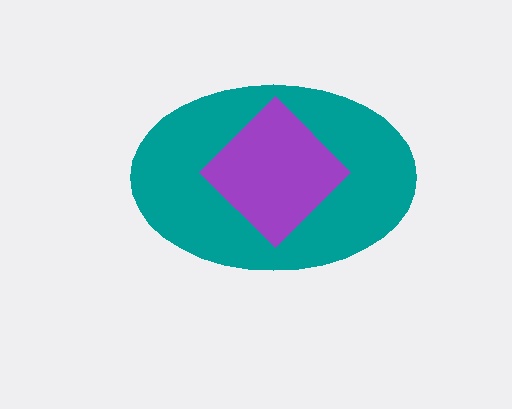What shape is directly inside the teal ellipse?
The purple diamond.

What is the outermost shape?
The teal ellipse.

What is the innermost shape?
The purple diamond.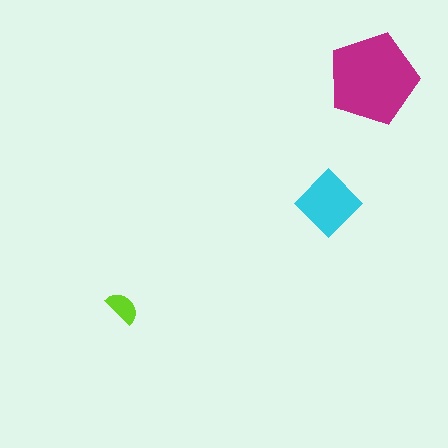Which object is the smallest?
The lime semicircle.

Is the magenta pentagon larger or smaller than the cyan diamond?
Larger.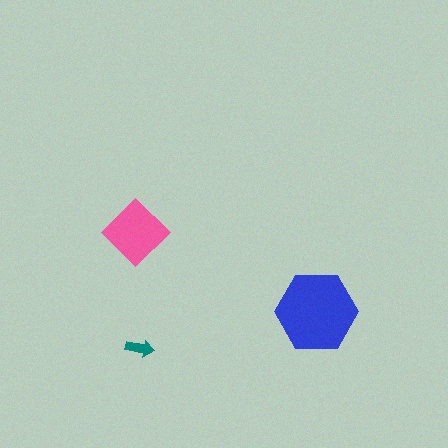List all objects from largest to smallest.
The blue hexagon, the pink diamond, the teal arrow.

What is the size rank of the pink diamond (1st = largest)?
2nd.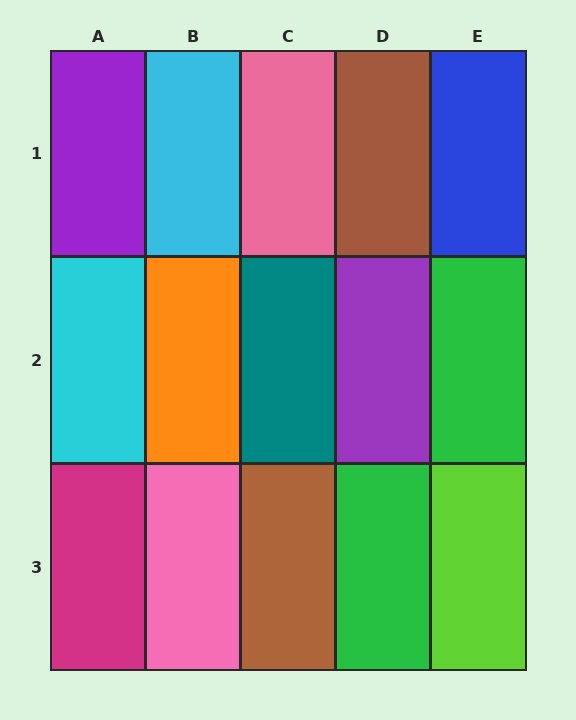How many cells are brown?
2 cells are brown.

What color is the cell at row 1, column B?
Cyan.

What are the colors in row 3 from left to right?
Magenta, pink, brown, green, lime.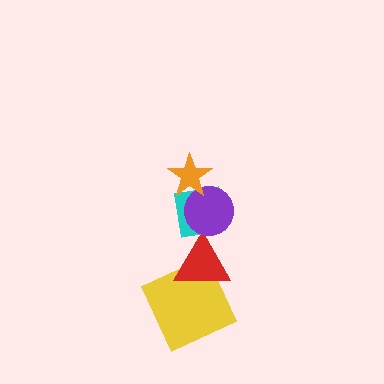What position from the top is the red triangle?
The red triangle is 4th from the top.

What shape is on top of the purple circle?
The orange star is on top of the purple circle.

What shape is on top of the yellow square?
The red triangle is on top of the yellow square.